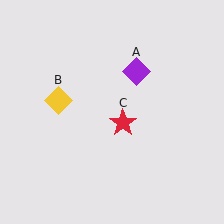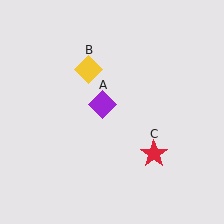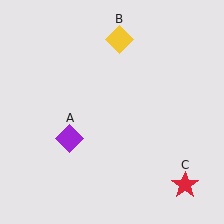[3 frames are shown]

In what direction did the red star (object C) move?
The red star (object C) moved down and to the right.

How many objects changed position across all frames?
3 objects changed position: purple diamond (object A), yellow diamond (object B), red star (object C).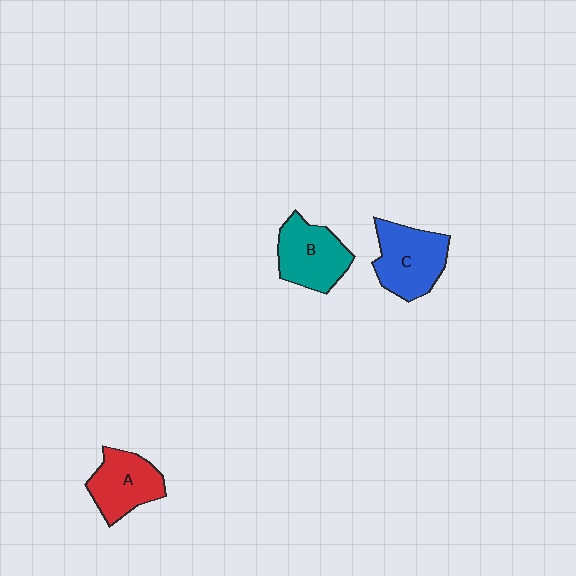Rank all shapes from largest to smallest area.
From largest to smallest: C (blue), B (teal), A (red).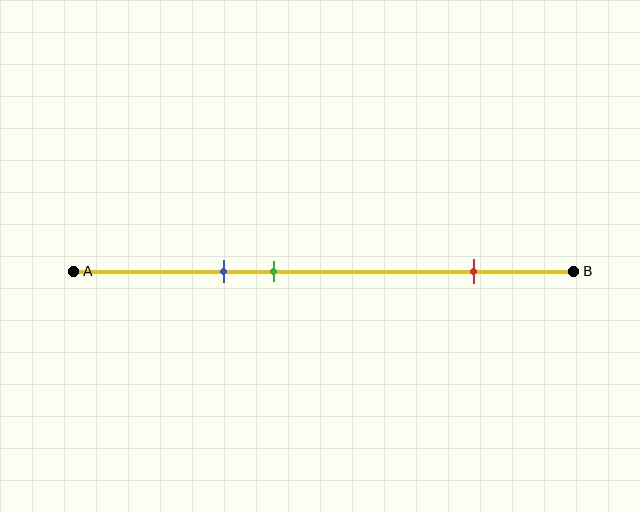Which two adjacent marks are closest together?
The blue and green marks are the closest adjacent pair.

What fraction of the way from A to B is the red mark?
The red mark is approximately 80% (0.8) of the way from A to B.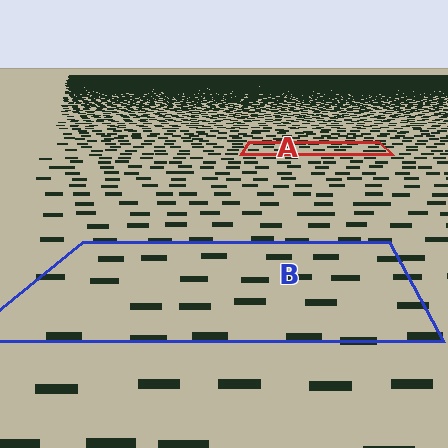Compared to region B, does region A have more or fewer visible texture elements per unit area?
Region A has more texture elements per unit area — they are packed more densely because it is farther away.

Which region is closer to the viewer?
Region B is closer. The texture elements there are larger and more spread out.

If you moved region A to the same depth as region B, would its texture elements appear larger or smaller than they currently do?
They would appear larger. At a closer depth, the same texture elements are projected at a bigger on-screen size.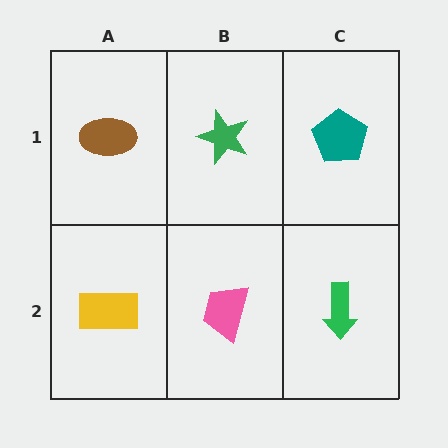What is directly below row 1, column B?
A pink trapezoid.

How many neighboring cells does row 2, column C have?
2.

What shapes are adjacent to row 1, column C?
A green arrow (row 2, column C), a green star (row 1, column B).